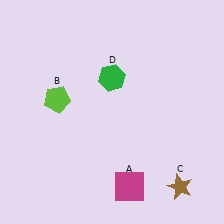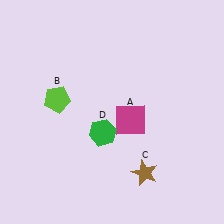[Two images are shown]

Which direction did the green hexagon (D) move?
The green hexagon (D) moved down.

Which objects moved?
The objects that moved are: the magenta square (A), the brown star (C), the green hexagon (D).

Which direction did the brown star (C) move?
The brown star (C) moved left.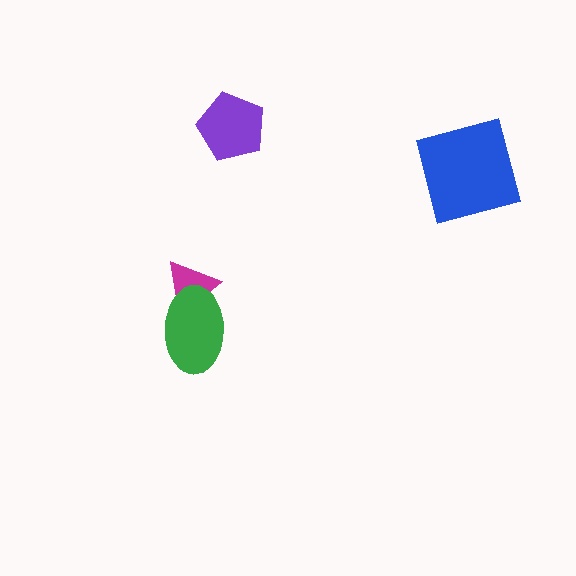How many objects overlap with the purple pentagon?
0 objects overlap with the purple pentagon.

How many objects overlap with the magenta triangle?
1 object overlaps with the magenta triangle.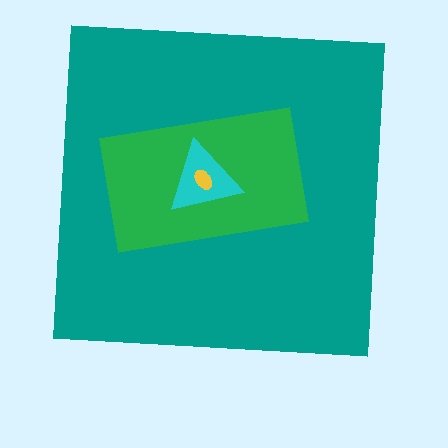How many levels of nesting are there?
4.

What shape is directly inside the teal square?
The green rectangle.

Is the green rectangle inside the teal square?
Yes.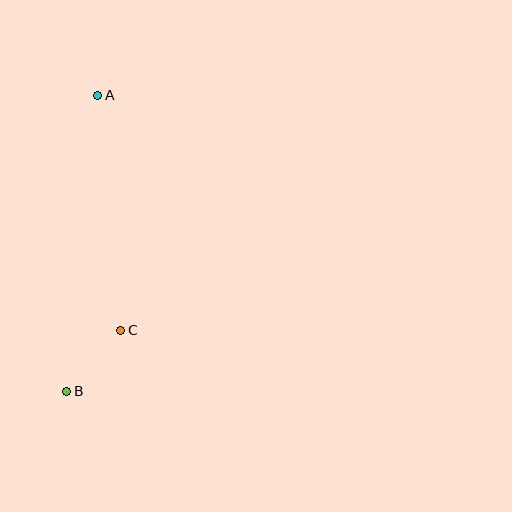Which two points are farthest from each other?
Points A and B are farthest from each other.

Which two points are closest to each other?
Points B and C are closest to each other.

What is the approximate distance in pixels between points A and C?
The distance between A and C is approximately 236 pixels.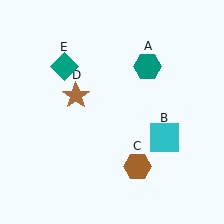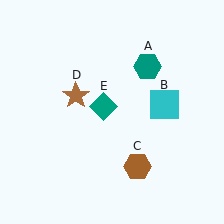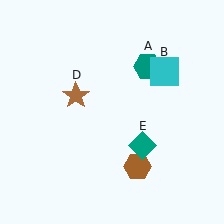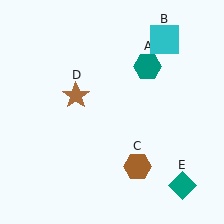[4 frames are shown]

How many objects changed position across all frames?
2 objects changed position: cyan square (object B), teal diamond (object E).